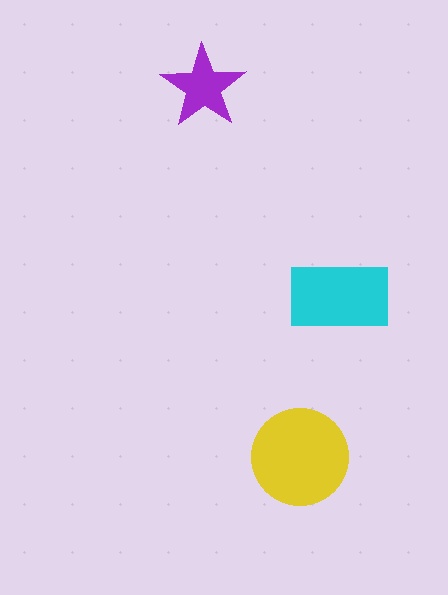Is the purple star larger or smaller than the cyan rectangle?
Smaller.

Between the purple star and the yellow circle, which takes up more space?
The yellow circle.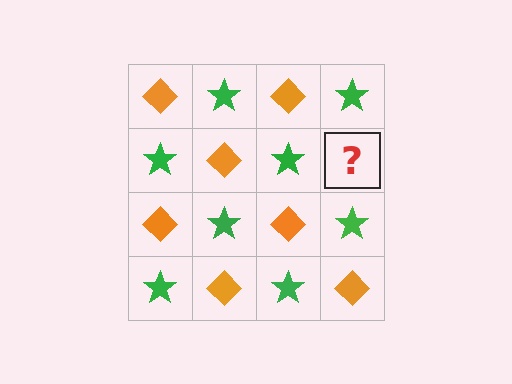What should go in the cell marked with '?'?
The missing cell should contain an orange diamond.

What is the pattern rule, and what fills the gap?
The rule is that it alternates orange diamond and green star in a checkerboard pattern. The gap should be filled with an orange diamond.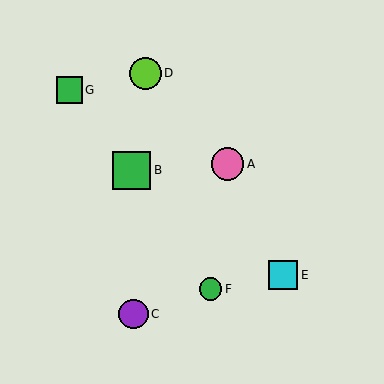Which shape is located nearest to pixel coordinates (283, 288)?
The cyan square (labeled E) at (283, 275) is nearest to that location.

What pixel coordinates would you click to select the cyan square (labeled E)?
Click at (283, 275) to select the cyan square E.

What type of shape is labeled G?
Shape G is a green square.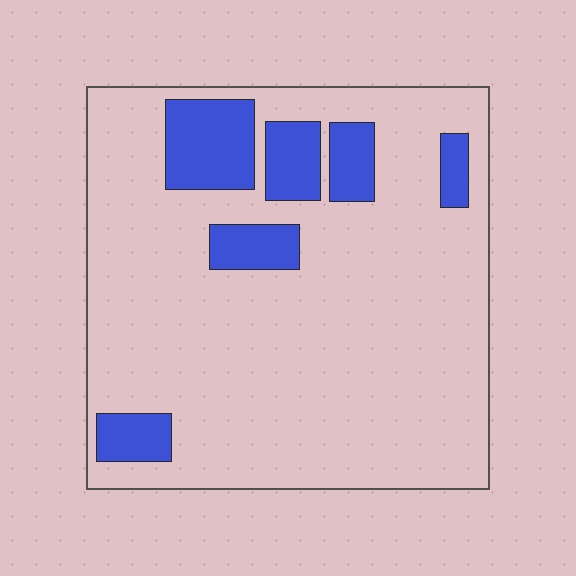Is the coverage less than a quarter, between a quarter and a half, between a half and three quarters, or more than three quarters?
Less than a quarter.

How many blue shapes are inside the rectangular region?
6.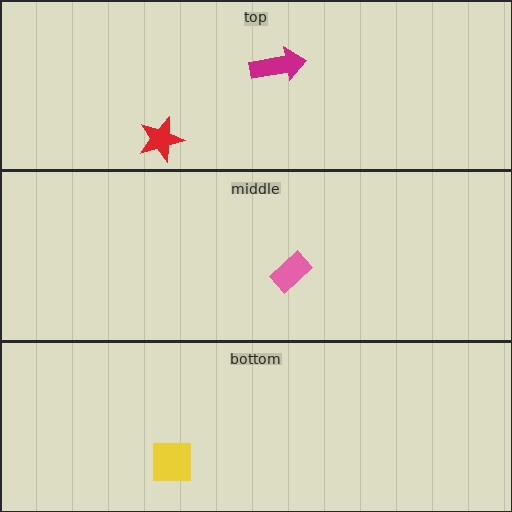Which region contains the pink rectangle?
The middle region.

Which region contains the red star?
The top region.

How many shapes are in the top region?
2.